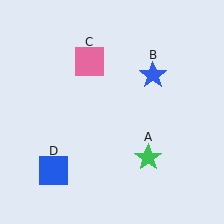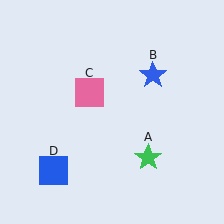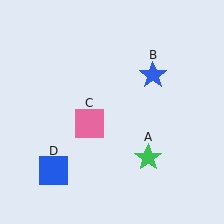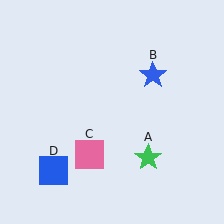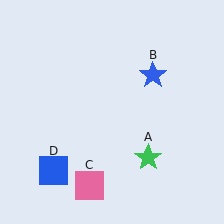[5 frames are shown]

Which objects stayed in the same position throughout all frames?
Green star (object A) and blue star (object B) and blue square (object D) remained stationary.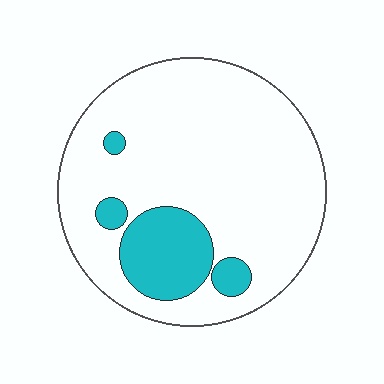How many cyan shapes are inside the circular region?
4.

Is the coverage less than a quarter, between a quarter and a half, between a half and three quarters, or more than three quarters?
Less than a quarter.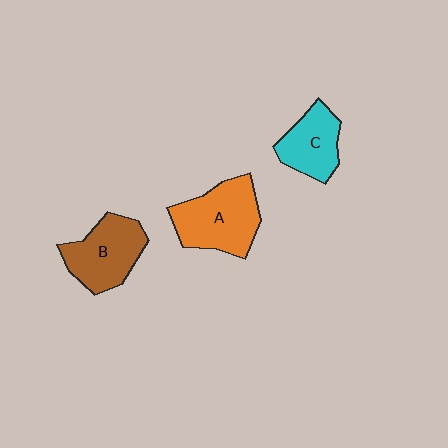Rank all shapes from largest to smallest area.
From largest to smallest: A (orange), B (brown), C (cyan).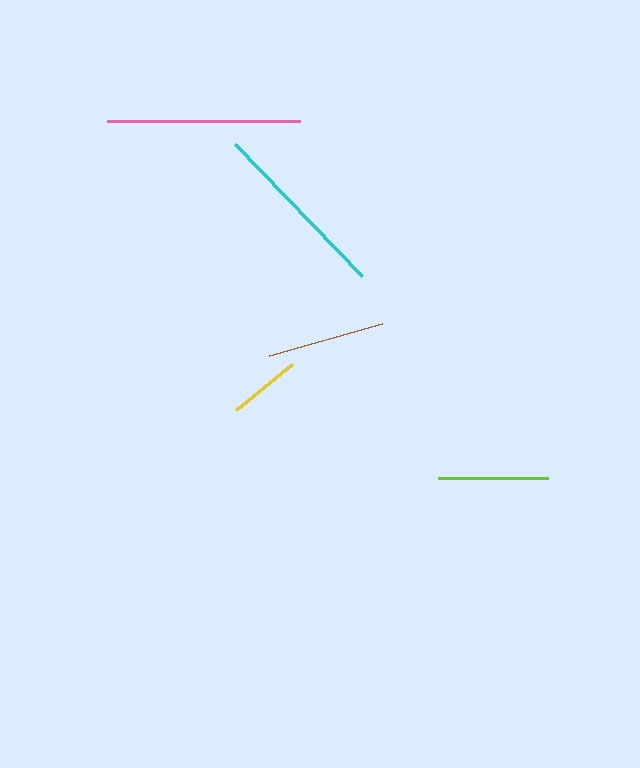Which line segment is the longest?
The pink line is the longest at approximately 193 pixels.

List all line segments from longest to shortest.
From longest to shortest: pink, cyan, brown, lime, yellow.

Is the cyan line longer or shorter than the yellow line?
The cyan line is longer than the yellow line.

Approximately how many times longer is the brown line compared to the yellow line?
The brown line is approximately 1.6 times the length of the yellow line.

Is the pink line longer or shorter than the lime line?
The pink line is longer than the lime line.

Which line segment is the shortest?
The yellow line is the shortest at approximately 72 pixels.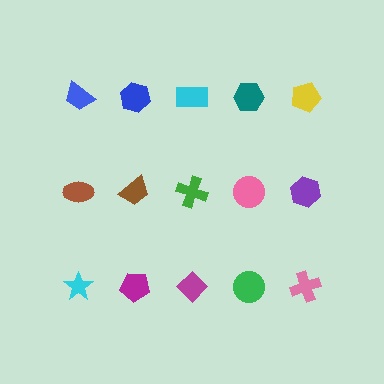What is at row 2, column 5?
A purple hexagon.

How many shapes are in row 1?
5 shapes.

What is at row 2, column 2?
A brown trapezoid.